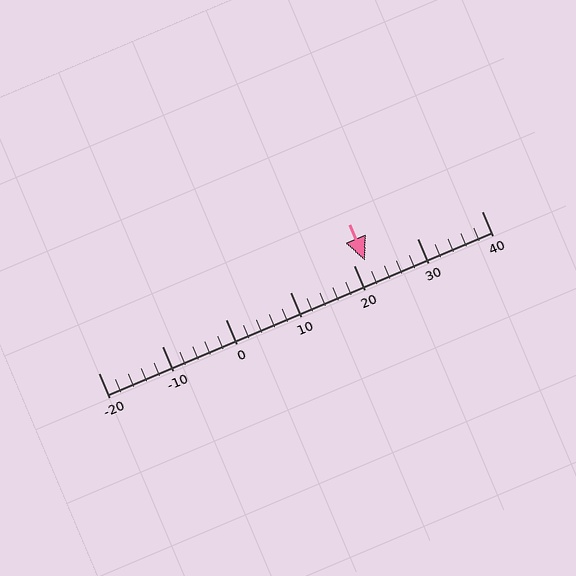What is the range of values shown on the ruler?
The ruler shows values from -20 to 40.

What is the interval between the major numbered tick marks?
The major tick marks are spaced 10 units apart.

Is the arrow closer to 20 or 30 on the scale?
The arrow is closer to 20.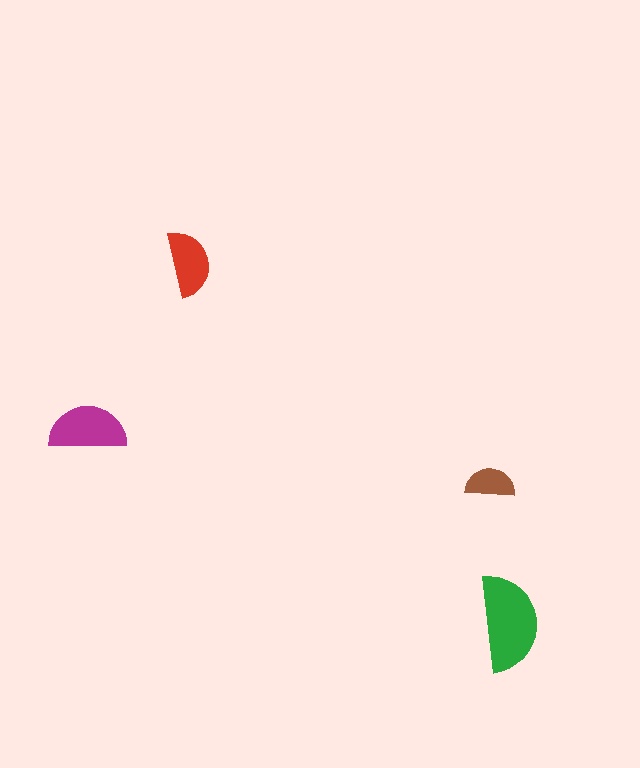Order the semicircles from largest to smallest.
the green one, the magenta one, the red one, the brown one.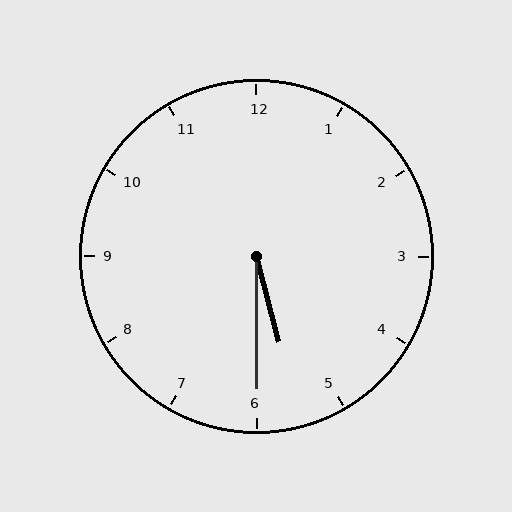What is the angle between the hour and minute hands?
Approximately 15 degrees.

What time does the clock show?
5:30.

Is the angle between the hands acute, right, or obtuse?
It is acute.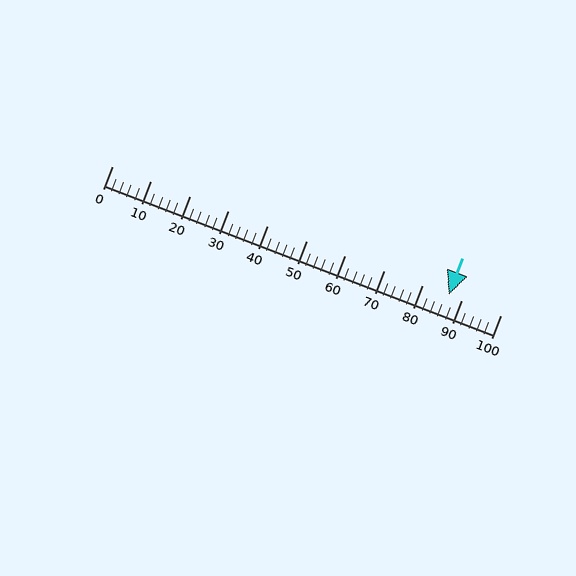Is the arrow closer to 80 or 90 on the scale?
The arrow is closer to 90.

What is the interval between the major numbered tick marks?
The major tick marks are spaced 10 units apart.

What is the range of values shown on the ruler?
The ruler shows values from 0 to 100.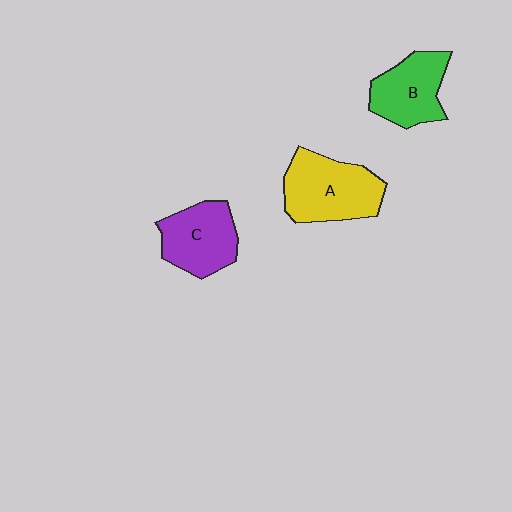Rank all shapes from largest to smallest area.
From largest to smallest: A (yellow), C (purple), B (green).